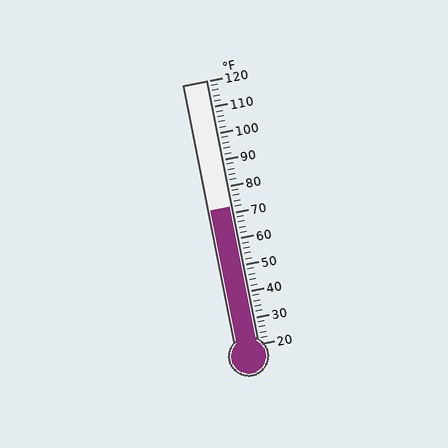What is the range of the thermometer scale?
The thermometer scale ranges from 20°F to 120°F.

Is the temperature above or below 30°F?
The temperature is above 30°F.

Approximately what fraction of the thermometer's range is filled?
The thermometer is filled to approximately 50% of its range.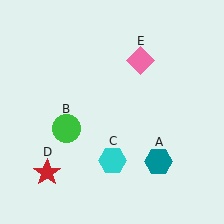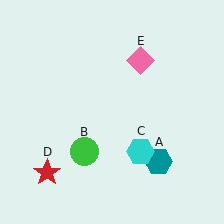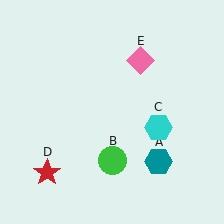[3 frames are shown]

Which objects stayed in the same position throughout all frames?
Teal hexagon (object A) and red star (object D) and pink diamond (object E) remained stationary.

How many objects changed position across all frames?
2 objects changed position: green circle (object B), cyan hexagon (object C).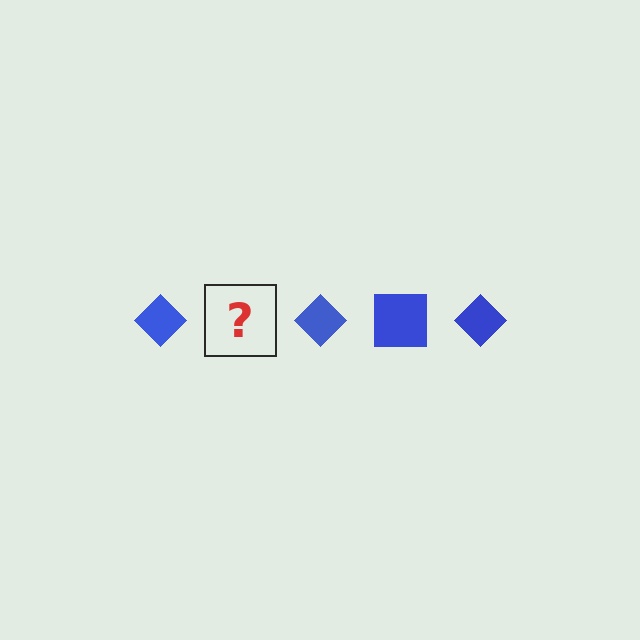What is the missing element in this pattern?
The missing element is a blue square.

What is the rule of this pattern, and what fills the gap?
The rule is that the pattern cycles through diamond, square shapes in blue. The gap should be filled with a blue square.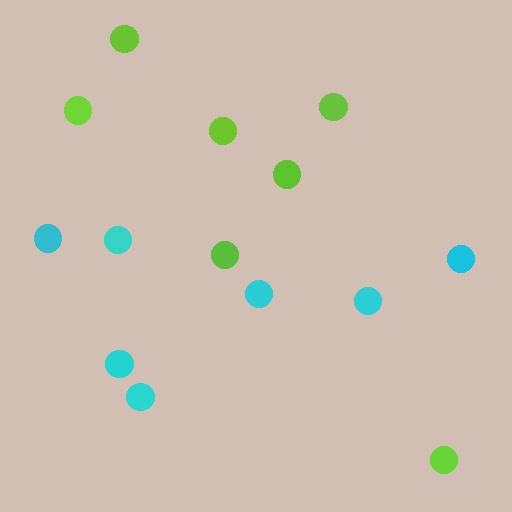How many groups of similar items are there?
There are 2 groups: one group of cyan circles (7) and one group of lime circles (7).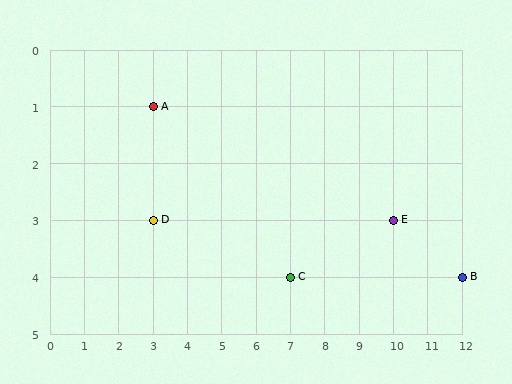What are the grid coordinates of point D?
Point D is at grid coordinates (3, 3).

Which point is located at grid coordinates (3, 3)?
Point D is at (3, 3).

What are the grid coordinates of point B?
Point B is at grid coordinates (12, 4).